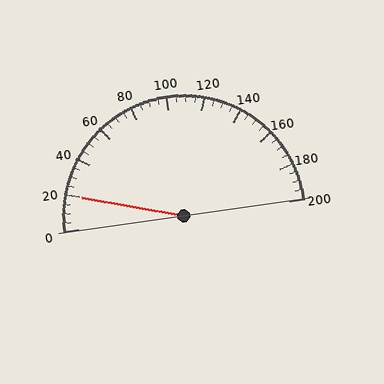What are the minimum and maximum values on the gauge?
The gauge ranges from 0 to 200.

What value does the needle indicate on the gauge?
The needle indicates approximately 20.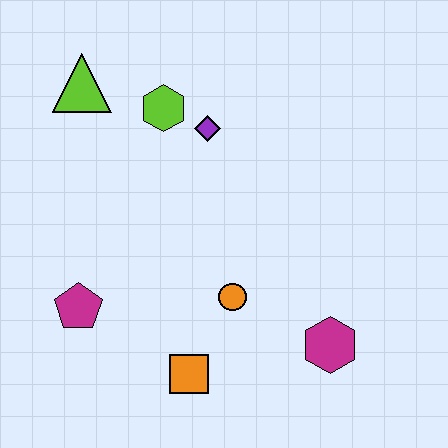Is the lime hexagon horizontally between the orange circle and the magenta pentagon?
Yes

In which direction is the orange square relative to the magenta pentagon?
The orange square is to the right of the magenta pentagon.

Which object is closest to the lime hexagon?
The purple diamond is closest to the lime hexagon.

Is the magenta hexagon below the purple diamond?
Yes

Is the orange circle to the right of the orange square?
Yes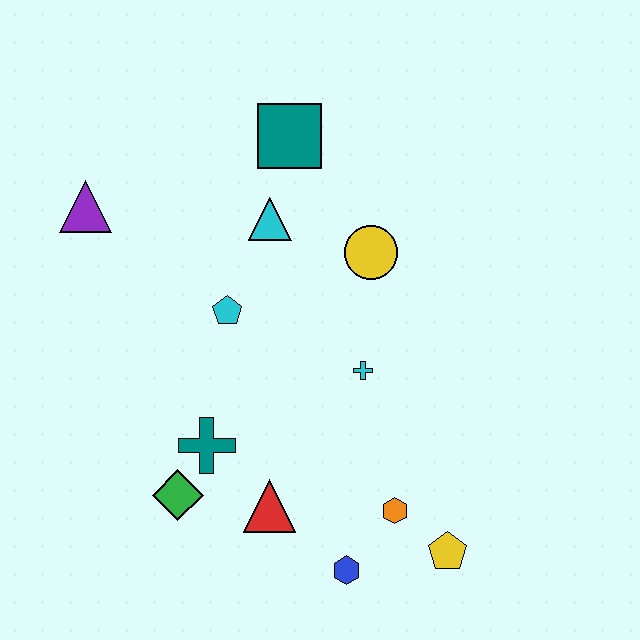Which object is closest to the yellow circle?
The cyan triangle is closest to the yellow circle.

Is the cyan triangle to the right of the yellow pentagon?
No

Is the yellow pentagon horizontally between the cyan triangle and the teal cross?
No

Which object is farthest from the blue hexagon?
The purple triangle is farthest from the blue hexagon.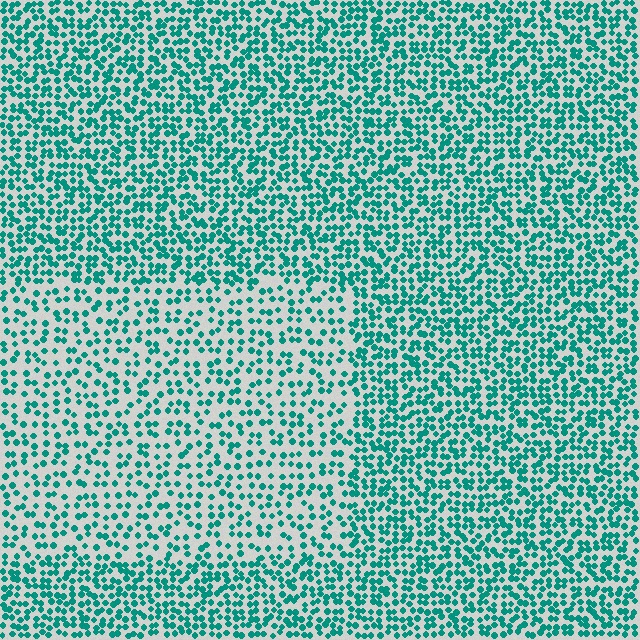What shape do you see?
I see a rectangle.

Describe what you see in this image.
The image contains small teal elements arranged at two different densities. A rectangle-shaped region is visible where the elements are less densely packed than the surrounding area.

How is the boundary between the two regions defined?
The boundary is defined by a change in element density (approximately 1.8x ratio). All elements are the same color, size, and shape.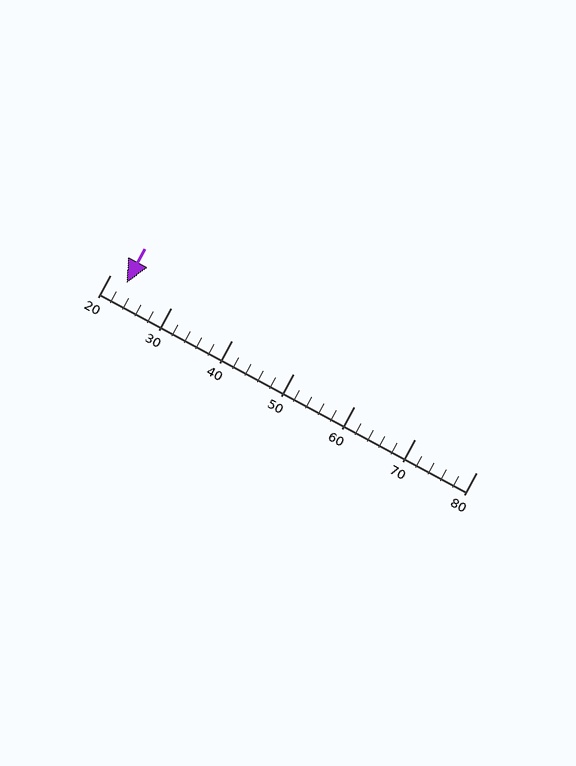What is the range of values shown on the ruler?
The ruler shows values from 20 to 80.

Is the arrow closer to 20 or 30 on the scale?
The arrow is closer to 20.